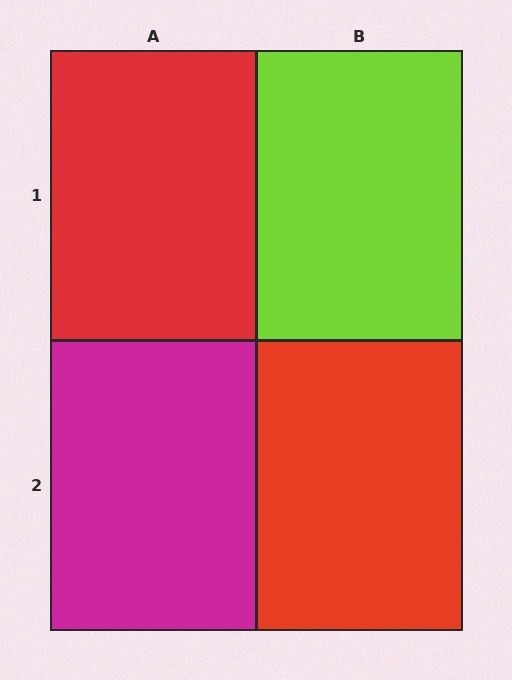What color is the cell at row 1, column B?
Lime.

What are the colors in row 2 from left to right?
Magenta, red.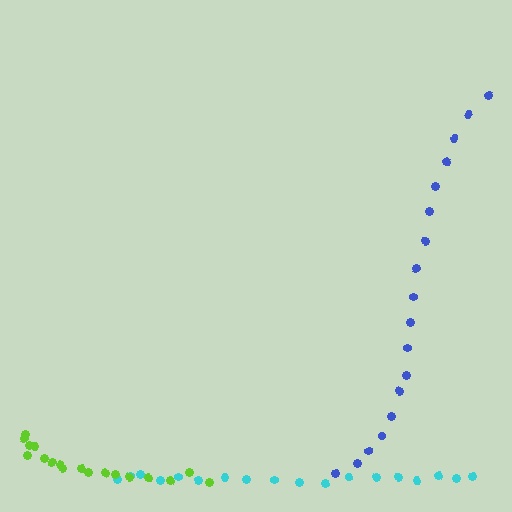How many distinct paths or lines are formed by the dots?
There are 3 distinct paths.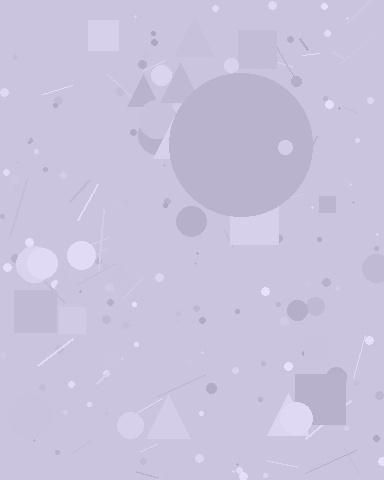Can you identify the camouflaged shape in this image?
The camouflaged shape is a circle.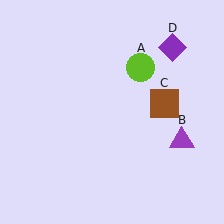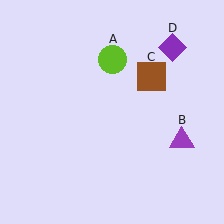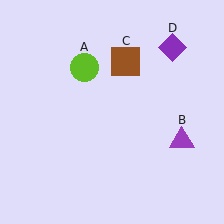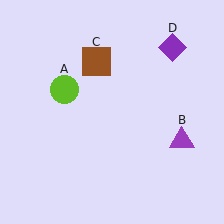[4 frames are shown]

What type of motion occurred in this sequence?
The lime circle (object A), brown square (object C) rotated counterclockwise around the center of the scene.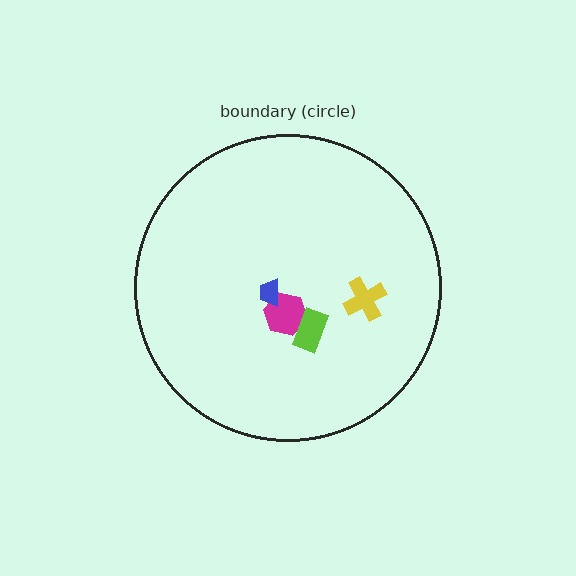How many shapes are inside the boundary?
4 inside, 0 outside.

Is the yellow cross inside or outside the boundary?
Inside.